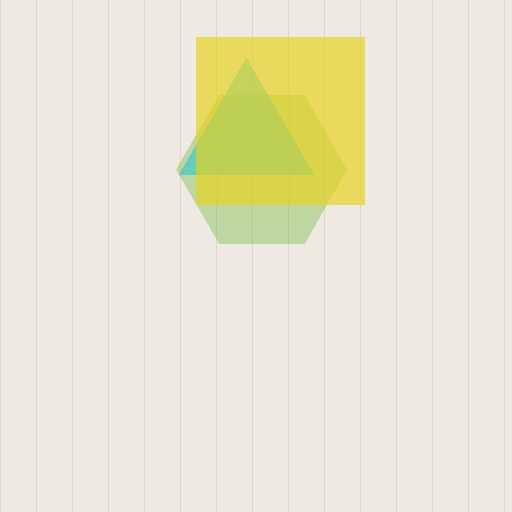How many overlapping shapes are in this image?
There are 3 overlapping shapes in the image.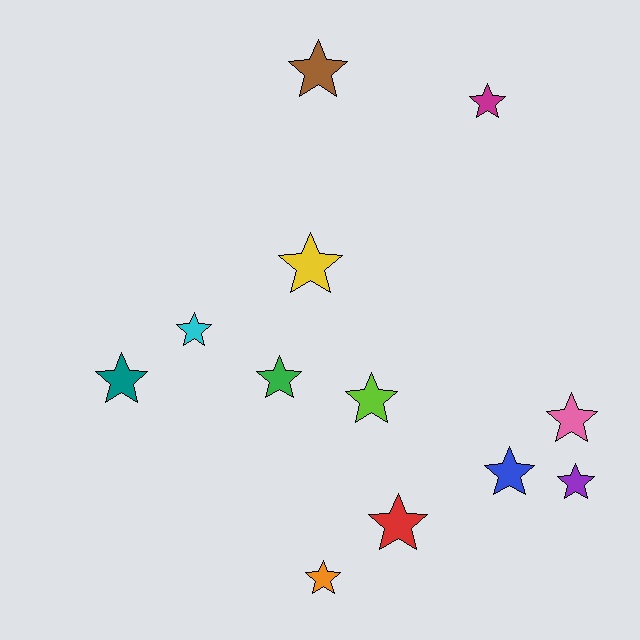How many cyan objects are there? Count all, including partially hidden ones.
There is 1 cyan object.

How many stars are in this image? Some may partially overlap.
There are 12 stars.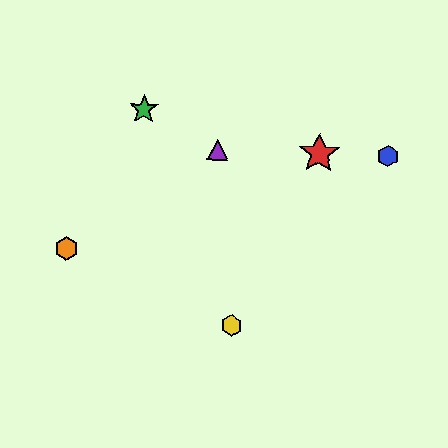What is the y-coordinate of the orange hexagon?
The orange hexagon is at y≈249.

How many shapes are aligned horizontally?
3 shapes (the red star, the blue hexagon, the purple triangle) are aligned horizontally.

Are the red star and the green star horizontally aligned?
No, the red star is at y≈154 and the green star is at y≈109.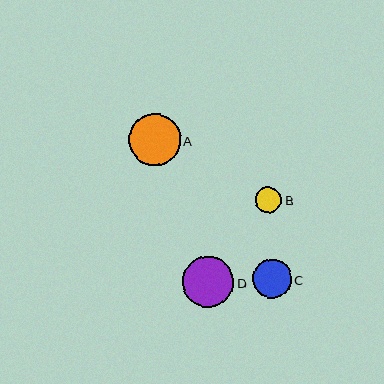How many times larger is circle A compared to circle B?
Circle A is approximately 2.0 times the size of circle B.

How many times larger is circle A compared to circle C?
Circle A is approximately 1.3 times the size of circle C.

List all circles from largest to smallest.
From largest to smallest: A, D, C, B.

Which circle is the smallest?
Circle B is the smallest with a size of approximately 26 pixels.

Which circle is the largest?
Circle A is the largest with a size of approximately 52 pixels.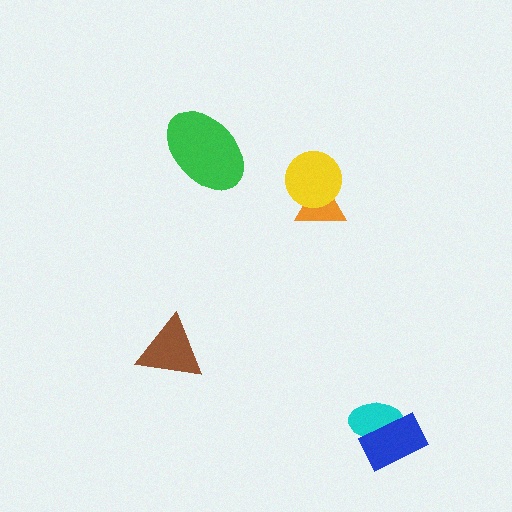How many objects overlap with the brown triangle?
0 objects overlap with the brown triangle.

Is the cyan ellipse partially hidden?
Yes, it is partially covered by another shape.